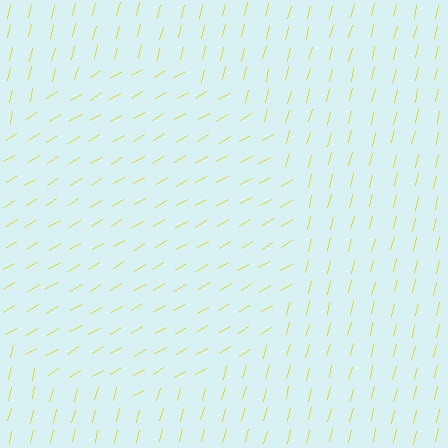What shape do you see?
I see a circle.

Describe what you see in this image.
The image is filled with small yellow line segments. A circle region in the image has lines oriented differently from the surrounding lines, creating a visible texture boundary.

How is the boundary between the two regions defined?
The boundary is defined purely by a change in line orientation (approximately 45 degrees difference). All lines are the same color and thickness.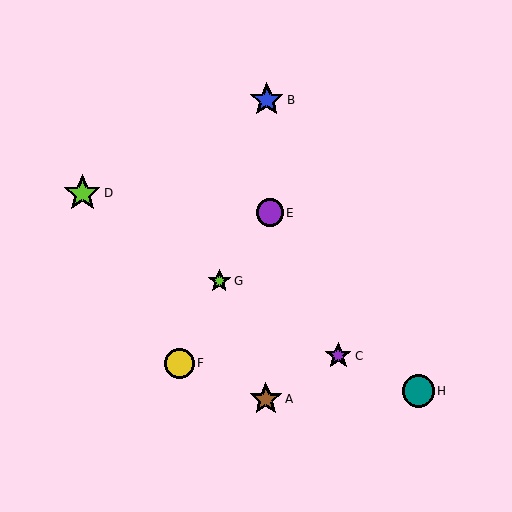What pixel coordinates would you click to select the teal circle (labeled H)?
Click at (418, 391) to select the teal circle H.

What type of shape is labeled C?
Shape C is a purple star.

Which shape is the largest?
The lime star (labeled D) is the largest.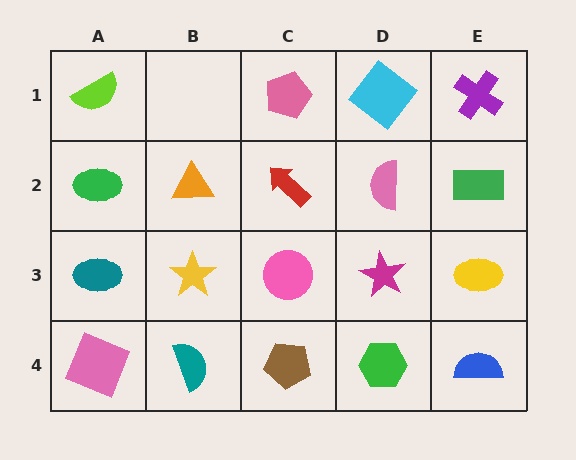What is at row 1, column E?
A purple cross.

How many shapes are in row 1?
4 shapes.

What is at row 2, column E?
A green rectangle.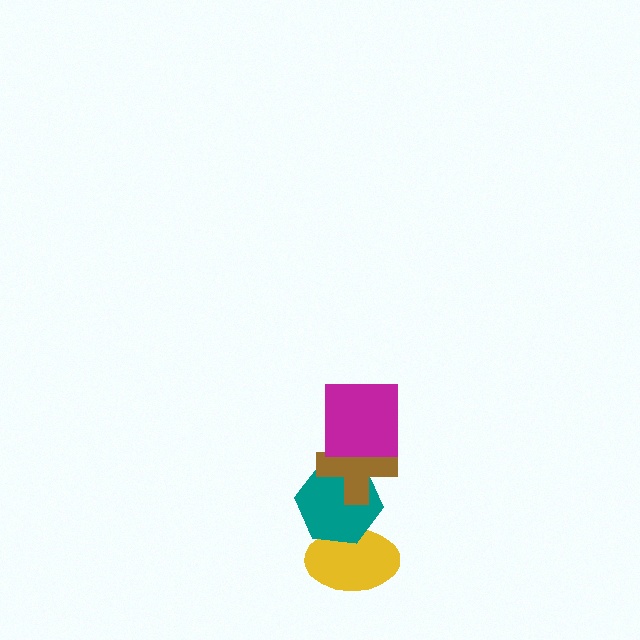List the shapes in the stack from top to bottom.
From top to bottom: the magenta square, the brown cross, the teal hexagon, the yellow ellipse.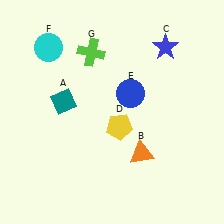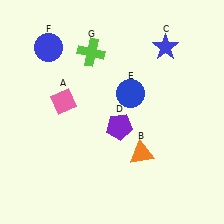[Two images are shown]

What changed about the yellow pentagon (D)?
In Image 1, D is yellow. In Image 2, it changed to purple.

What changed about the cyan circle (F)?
In Image 1, F is cyan. In Image 2, it changed to blue.